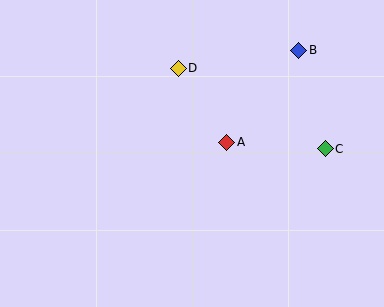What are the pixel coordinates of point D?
Point D is at (178, 68).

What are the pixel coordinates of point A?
Point A is at (227, 142).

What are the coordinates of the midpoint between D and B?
The midpoint between D and B is at (239, 59).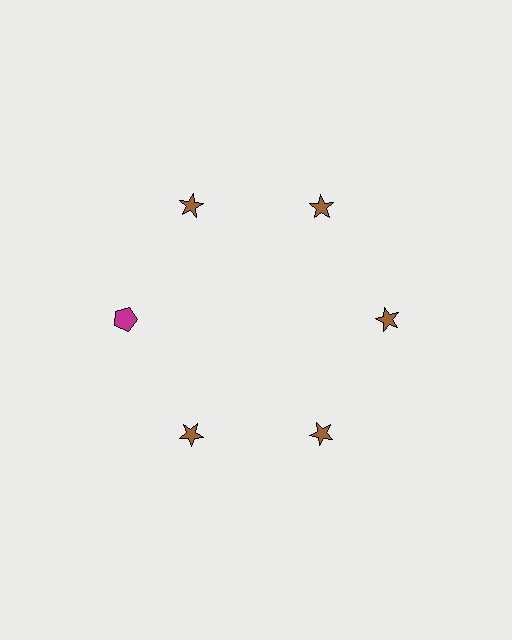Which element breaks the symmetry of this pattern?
The magenta pentagon at roughly the 9 o'clock position breaks the symmetry. All other shapes are brown stars.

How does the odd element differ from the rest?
It differs in both color (magenta instead of brown) and shape (pentagon instead of star).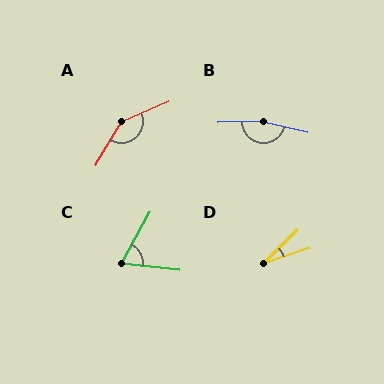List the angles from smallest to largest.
D (26°), C (68°), A (144°), B (165°).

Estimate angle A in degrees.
Approximately 144 degrees.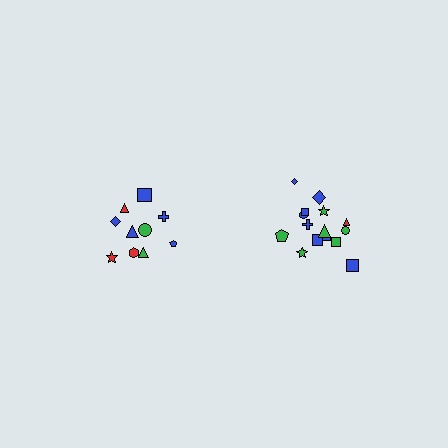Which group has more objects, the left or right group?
The right group.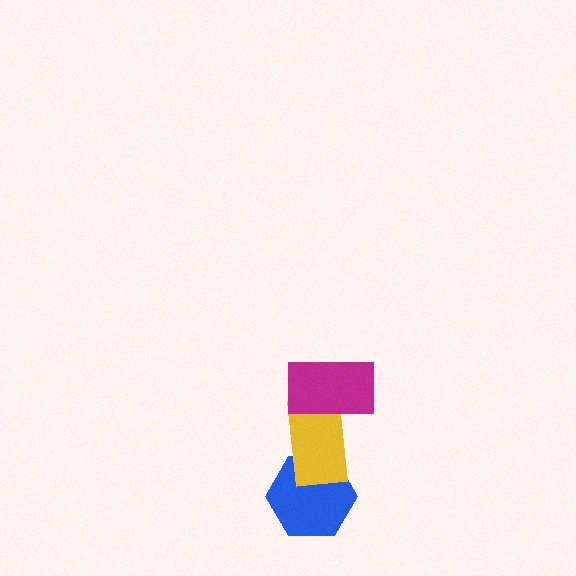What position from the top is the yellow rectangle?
The yellow rectangle is 2nd from the top.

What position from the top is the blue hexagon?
The blue hexagon is 3rd from the top.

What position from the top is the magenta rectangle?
The magenta rectangle is 1st from the top.